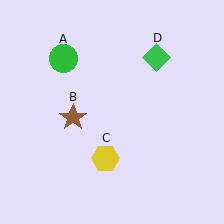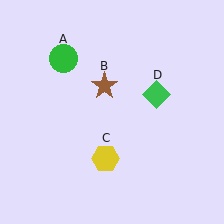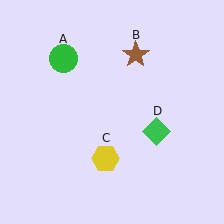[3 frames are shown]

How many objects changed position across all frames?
2 objects changed position: brown star (object B), green diamond (object D).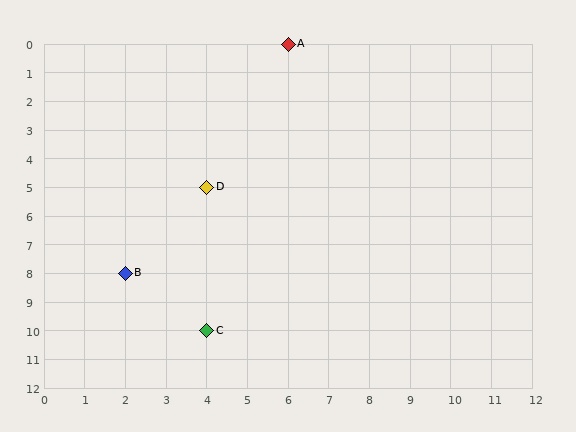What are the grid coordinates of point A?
Point A is at grid coordinates (6, 0).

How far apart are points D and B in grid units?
Points D and B are 2 columns and 3 rows apart (about 3.6 grid units diagonally).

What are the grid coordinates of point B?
Point B is at grid coordinates (2, 8).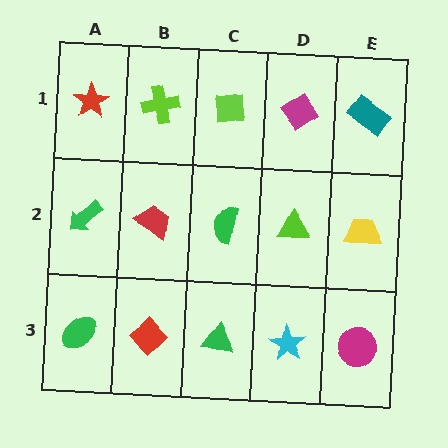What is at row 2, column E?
A yellow trapezoid.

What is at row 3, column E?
A magenta circle.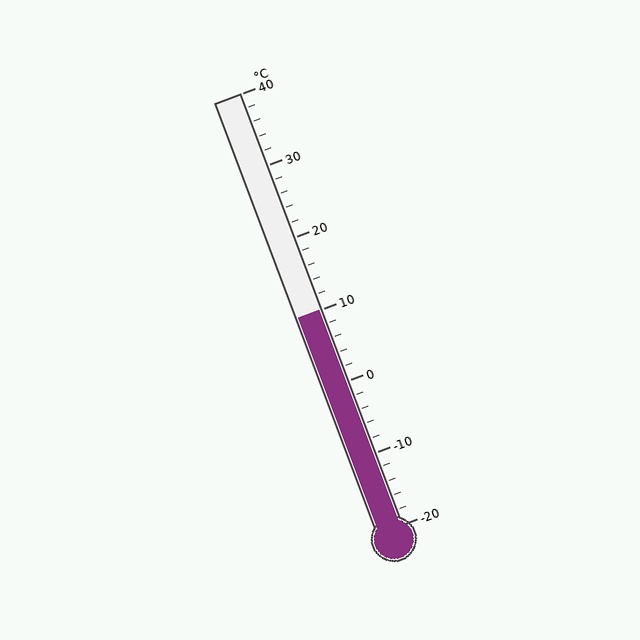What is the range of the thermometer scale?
The thermometer scale ranges from -20°C to 40°C.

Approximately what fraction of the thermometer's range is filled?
The thermometer is filled to approximately 50% of its range.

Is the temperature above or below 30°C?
The temperature is below 30°C.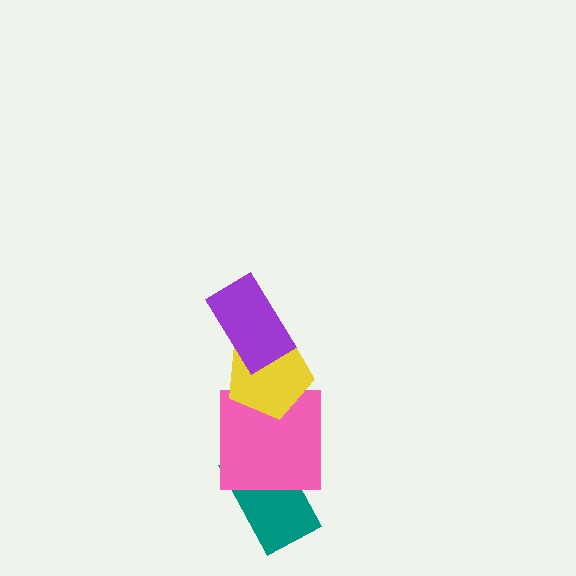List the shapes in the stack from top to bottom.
From top to bottom: the purple rectangle, the yellow pentagon, the pink square, the teal rectangle.